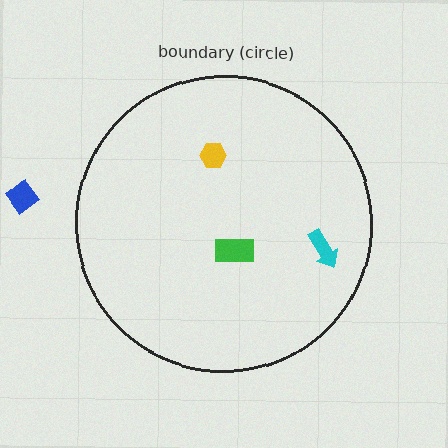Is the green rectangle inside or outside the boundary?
Inside.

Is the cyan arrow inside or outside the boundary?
Inside.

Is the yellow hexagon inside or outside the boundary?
Inside.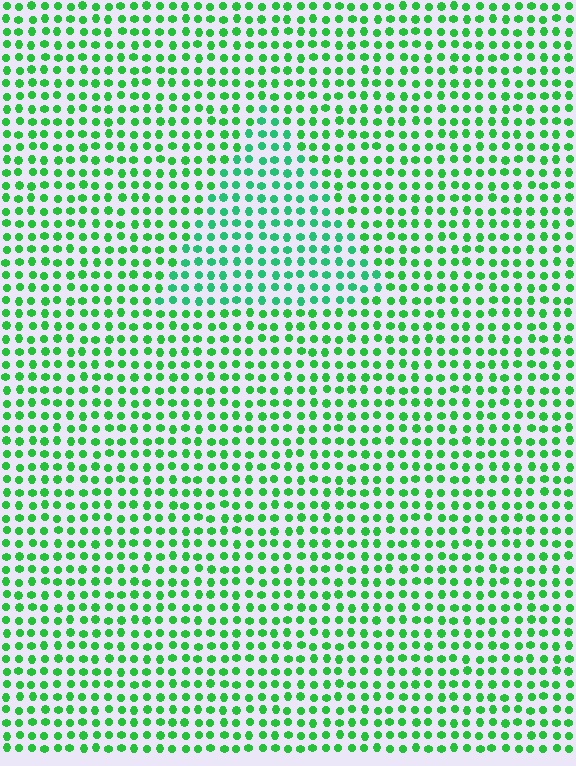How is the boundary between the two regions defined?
The boundary is defined purely by a slight shift in hue (about 23 degrees). Spacing, size, and orientation are identical on both sides.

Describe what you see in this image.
The image is filled with small green elements in a uniform arrangement. A triangle-shaped region is visible where the elements are tinted to a slightly different hue, forming a subtle color boundary.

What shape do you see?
I see a triangle.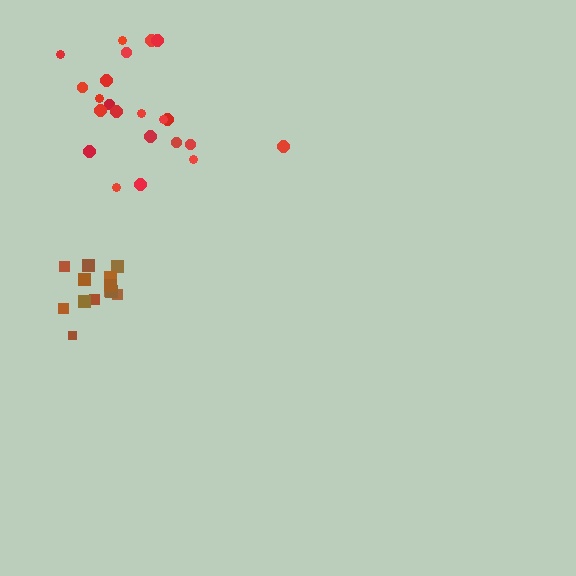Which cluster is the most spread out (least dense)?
Red.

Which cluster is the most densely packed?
Brown.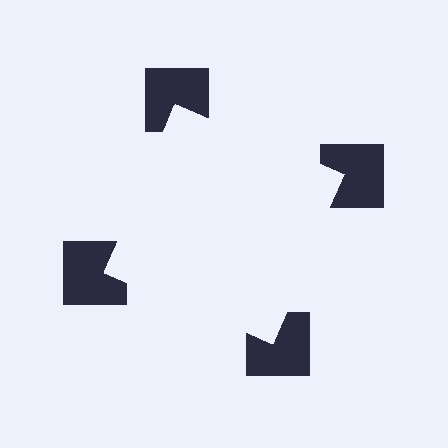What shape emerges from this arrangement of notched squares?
An illusory square — its edges are inferred from the aligned wedge cuts in the notched squares, not physically drawn.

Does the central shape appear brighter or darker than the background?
It typically appears slightly brighter than the background, even though no actual brightness change is drawn.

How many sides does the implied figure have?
4 sides.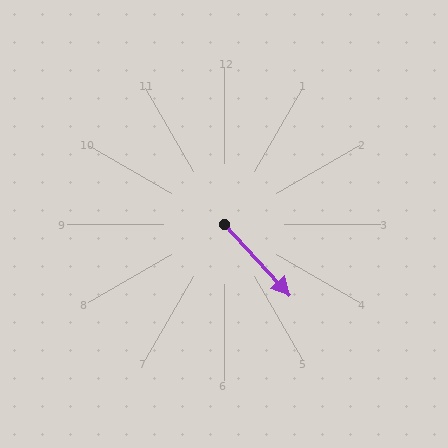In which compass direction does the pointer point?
Southeast.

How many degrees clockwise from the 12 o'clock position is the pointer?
Approximately 137 degrees.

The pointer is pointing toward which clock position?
Roughly 5 o'clock.